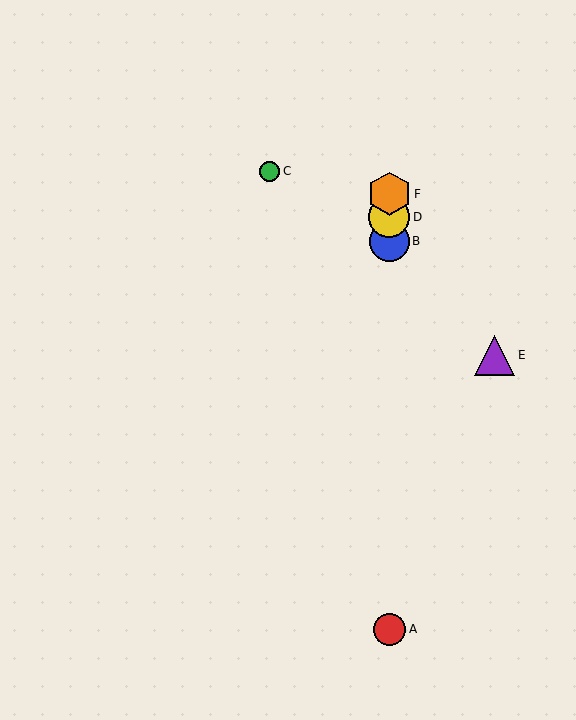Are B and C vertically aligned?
No, B is at x≈389 and C is at x≈270.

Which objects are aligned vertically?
Objects A, B, D, F are aligned vertically.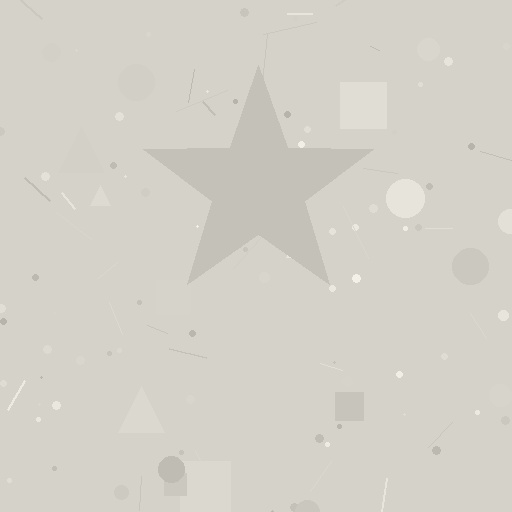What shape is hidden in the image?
A star is hidden in the image.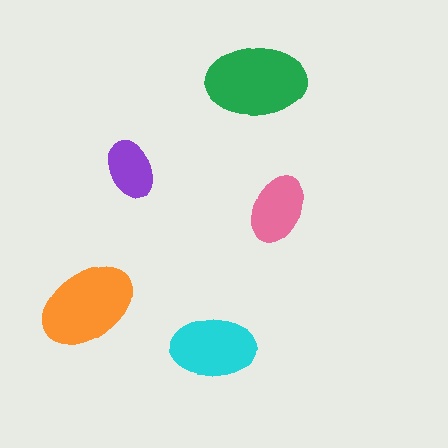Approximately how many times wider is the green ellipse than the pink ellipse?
About 1.5 times wider.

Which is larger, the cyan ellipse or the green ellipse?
The green one.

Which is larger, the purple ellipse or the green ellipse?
The green one.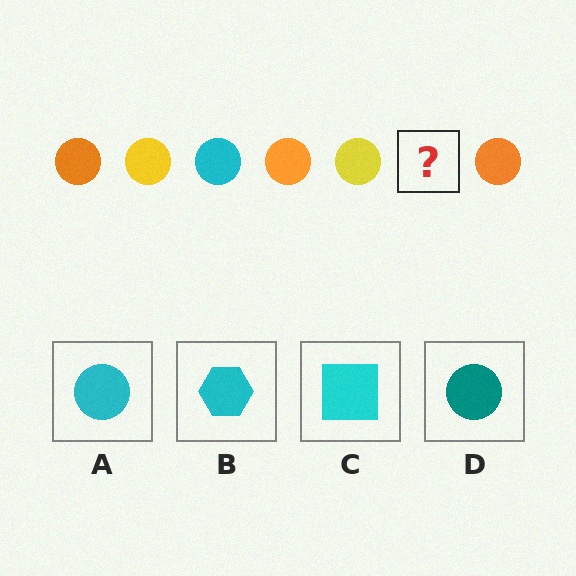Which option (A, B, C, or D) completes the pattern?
A.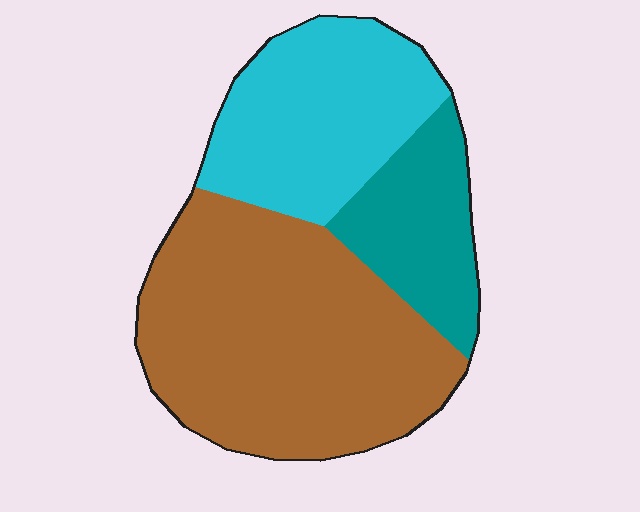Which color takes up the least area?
Teal, at roughly 20%.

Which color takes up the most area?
Brown, at roughly 55%.